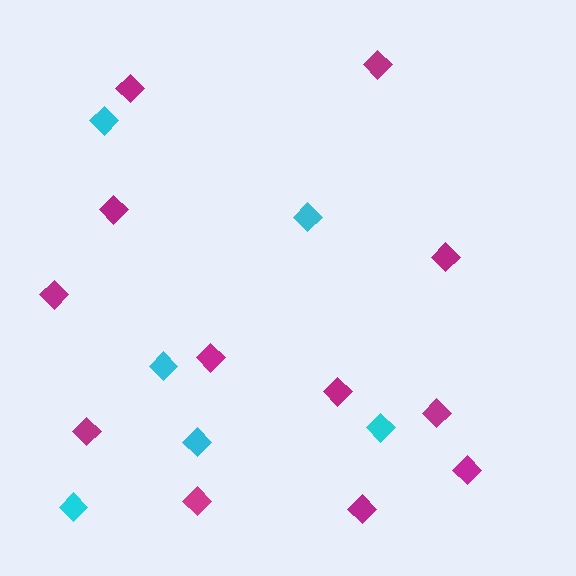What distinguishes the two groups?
There are 2 groups: one group of magenta diamonds (12) and one group of cyan diamonds (6).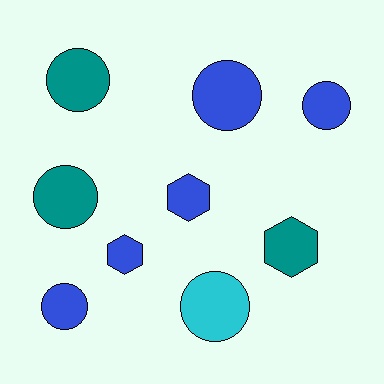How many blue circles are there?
There are 3 blue circles.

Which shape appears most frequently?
Circle, with 6 objects.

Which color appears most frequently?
Blue, with 5 objects.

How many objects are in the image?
There are 9 objects.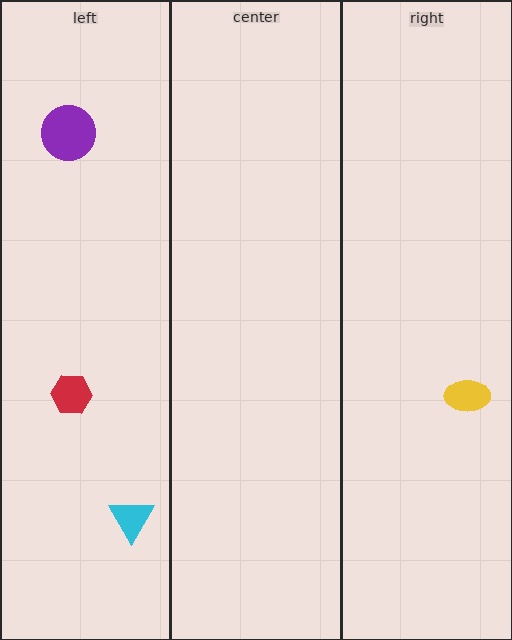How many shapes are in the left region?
3.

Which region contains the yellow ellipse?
The right region.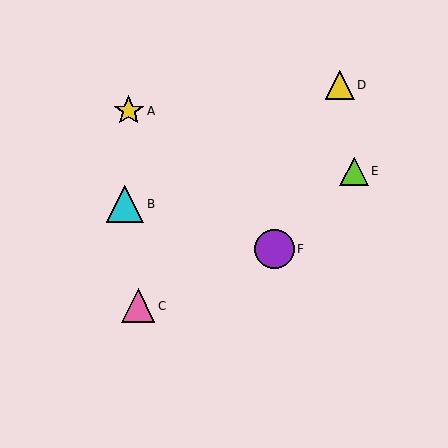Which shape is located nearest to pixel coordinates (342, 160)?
The lime triangle (labeled E) at (354, 171) is nearest to that location.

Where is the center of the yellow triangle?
The center of the yellow triangle is at (340, 85).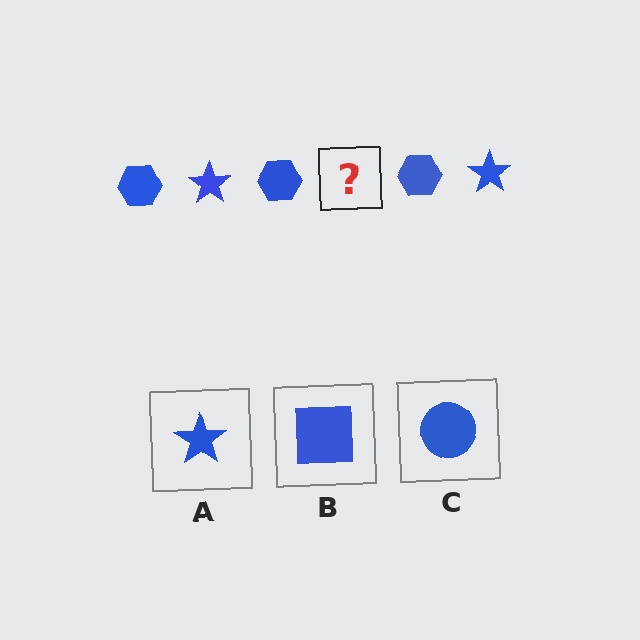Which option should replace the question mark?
Option A.